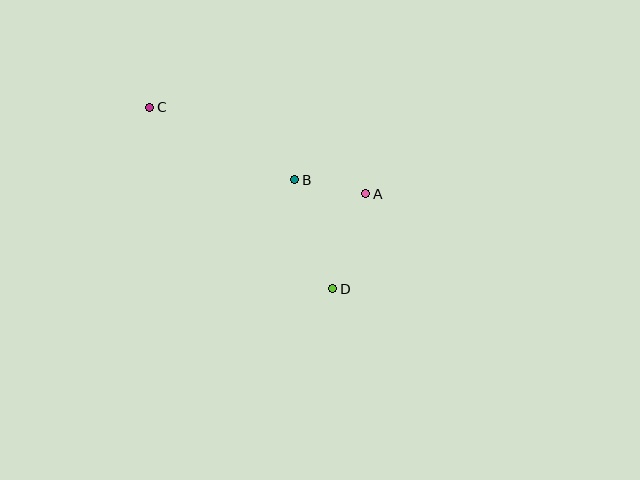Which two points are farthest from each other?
Points C and D are farthest from each other.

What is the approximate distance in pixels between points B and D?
The distance between B and D is approximately 115 pixels.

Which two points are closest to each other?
Points A and B are closest to each other.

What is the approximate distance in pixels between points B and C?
The distance between B and C is approximately 162 pixels.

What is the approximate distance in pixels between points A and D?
The distance between A and D is approximately 101 pixels.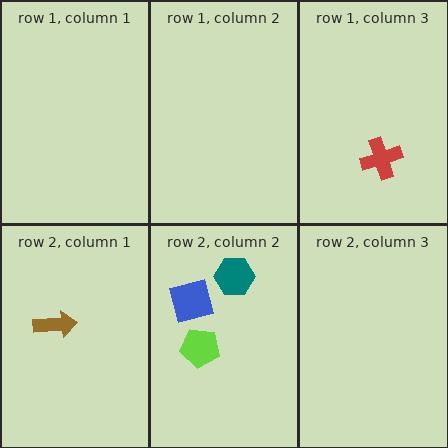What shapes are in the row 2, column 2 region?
The teal hexagon, the lime pentagon, the blue square.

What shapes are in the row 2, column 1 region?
The brown arrow.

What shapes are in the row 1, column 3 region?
The red cross.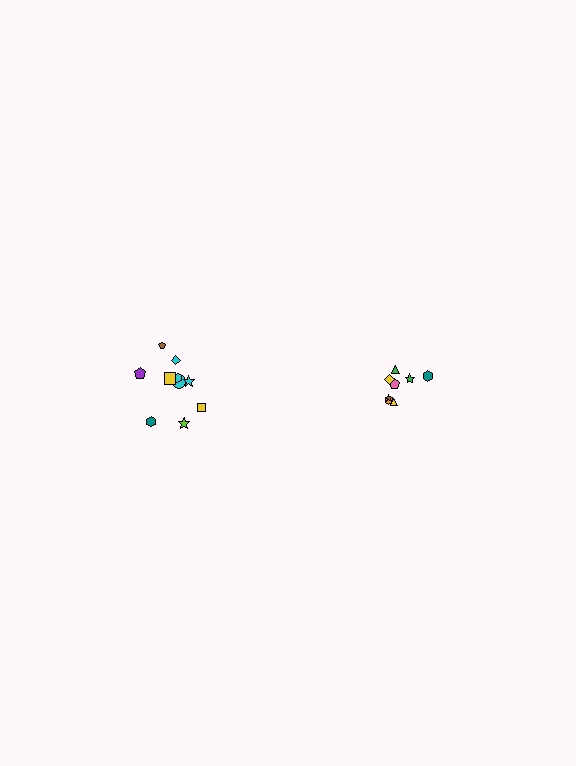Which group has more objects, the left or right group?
The left group.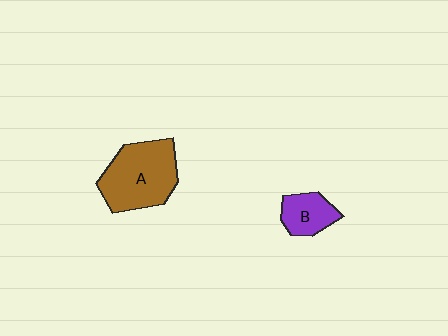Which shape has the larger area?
Shape A (brown).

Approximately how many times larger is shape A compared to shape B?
Approximately 2.2 times.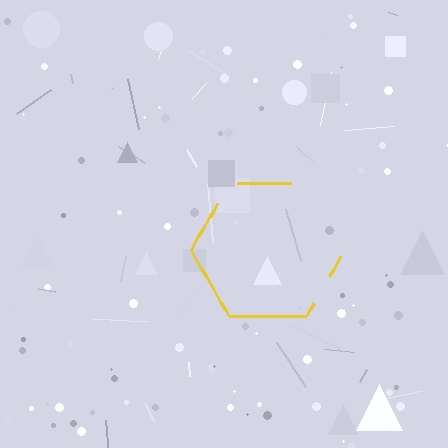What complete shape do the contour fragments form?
The contour fragments form a hexagon.